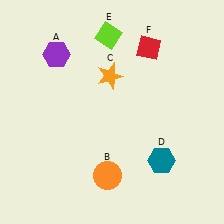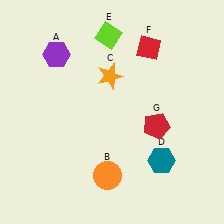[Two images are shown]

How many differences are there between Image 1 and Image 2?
There is 1 difference between the two images.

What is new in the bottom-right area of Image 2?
A red pentagon (G) was added in the bottom-right area of Image 2.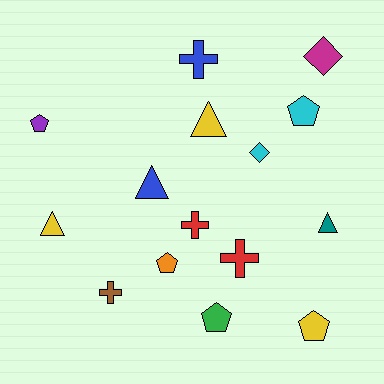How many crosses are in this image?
There are 4 crosses.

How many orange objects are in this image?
There is 1 orange object.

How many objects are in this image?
There are 15 objects.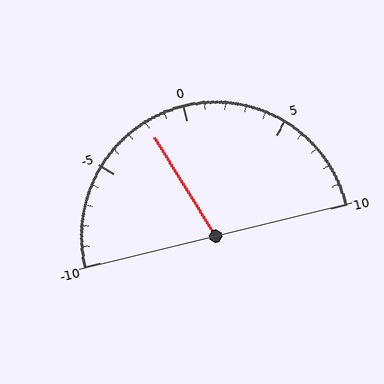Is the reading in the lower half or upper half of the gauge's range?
The reading is in the lower half of the range (-10 to 10).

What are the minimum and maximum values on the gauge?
The gauge ranges from -10 to 10.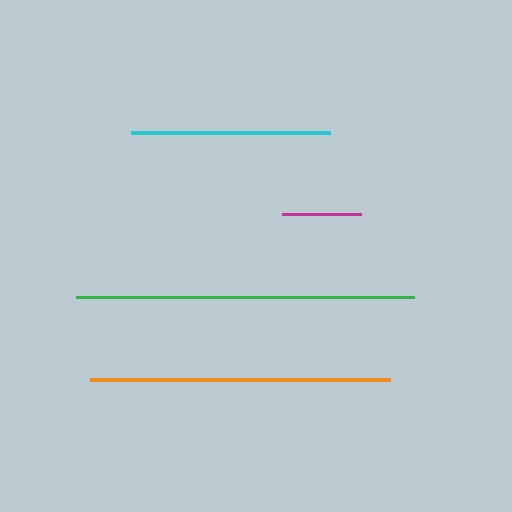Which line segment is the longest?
The green line is the longest at approximately 338 pixels.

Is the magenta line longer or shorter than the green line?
The green line is longer than the magenta line.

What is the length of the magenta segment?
The magenta segment is approximately 79 pixels long.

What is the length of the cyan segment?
The cyan segment is approximately 199 pixels long.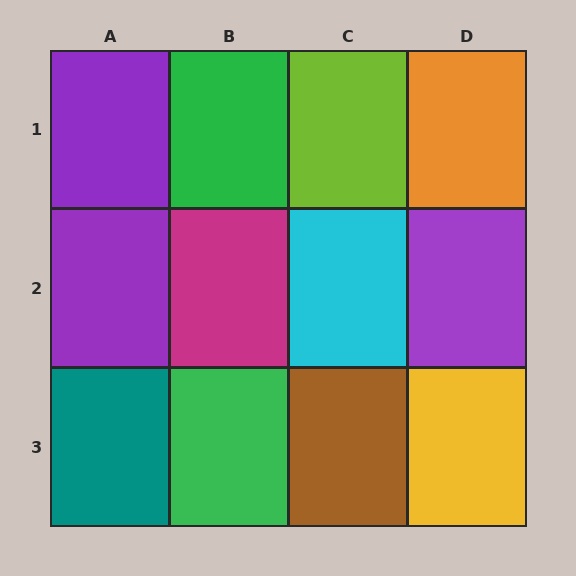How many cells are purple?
3 cells are purple.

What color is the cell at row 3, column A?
Teal.